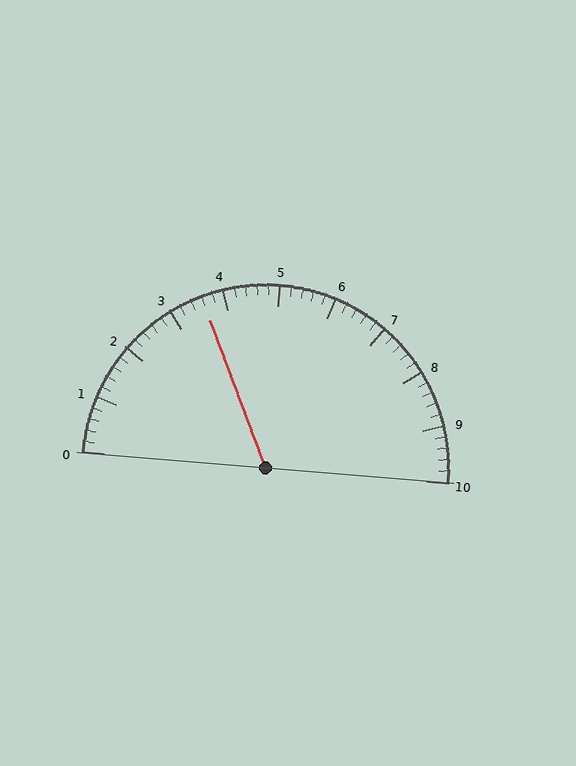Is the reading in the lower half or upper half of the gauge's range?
The reading is in the lower half of the range (0 to 10).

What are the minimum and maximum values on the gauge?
The gauge ranges from 0 to 10.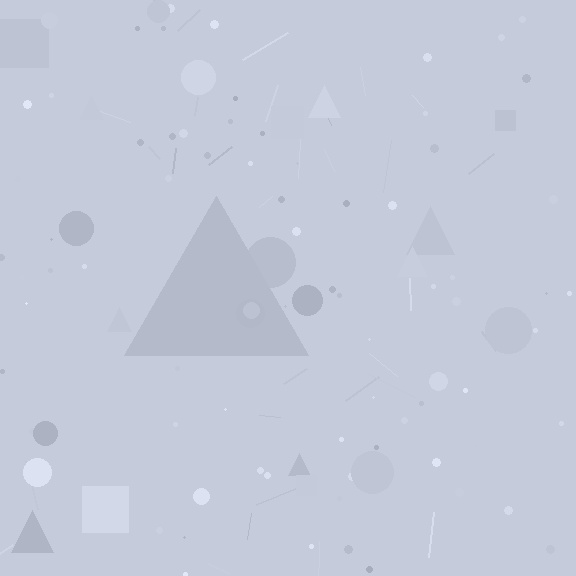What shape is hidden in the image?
A triangle is hidden in the image.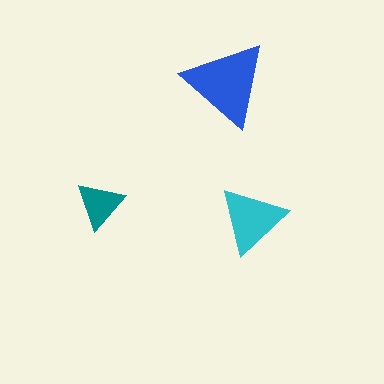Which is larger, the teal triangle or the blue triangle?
The blue one.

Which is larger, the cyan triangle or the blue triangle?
The blue one.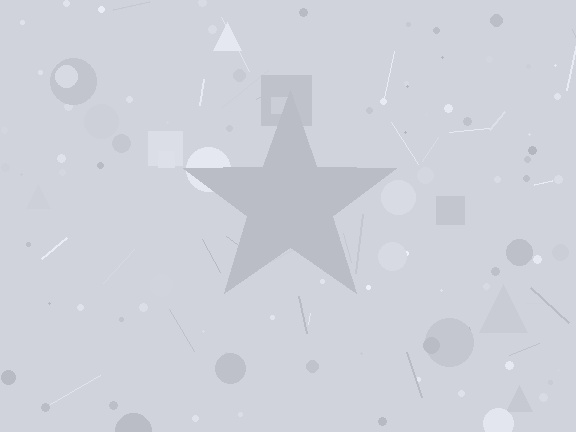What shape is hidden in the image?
A star is hidden in the image.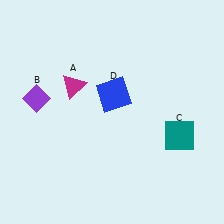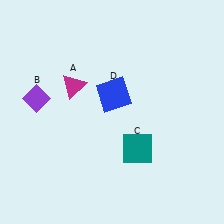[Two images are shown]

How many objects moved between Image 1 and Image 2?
1 object moved between the two images.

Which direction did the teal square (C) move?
The teal square (C) moved left.